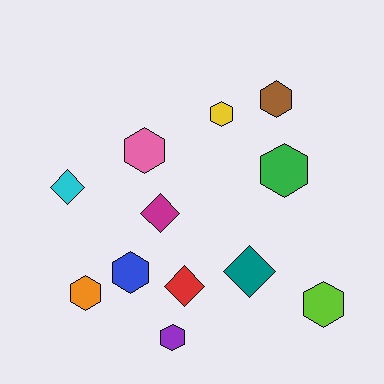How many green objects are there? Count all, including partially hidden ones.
There is 1 green object.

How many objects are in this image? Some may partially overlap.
There are 12 objects.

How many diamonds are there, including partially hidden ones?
There are 4 diamonds.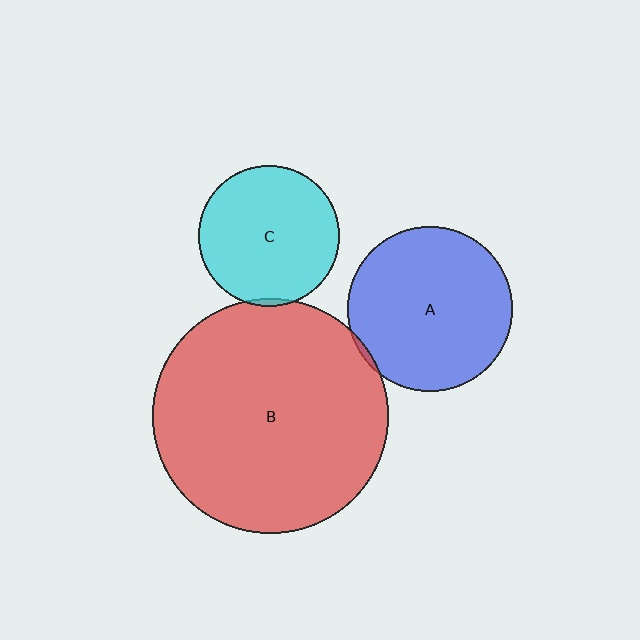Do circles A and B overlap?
Yes.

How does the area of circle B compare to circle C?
Approximately 2.8 times.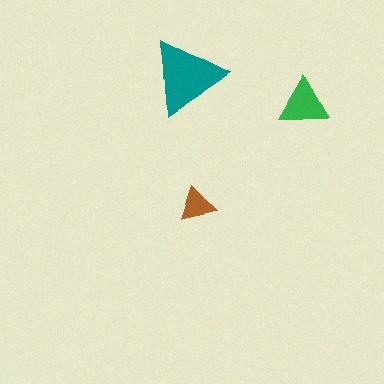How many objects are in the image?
There are 3 objects in the image.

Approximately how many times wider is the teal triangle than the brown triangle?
About 2 times wider.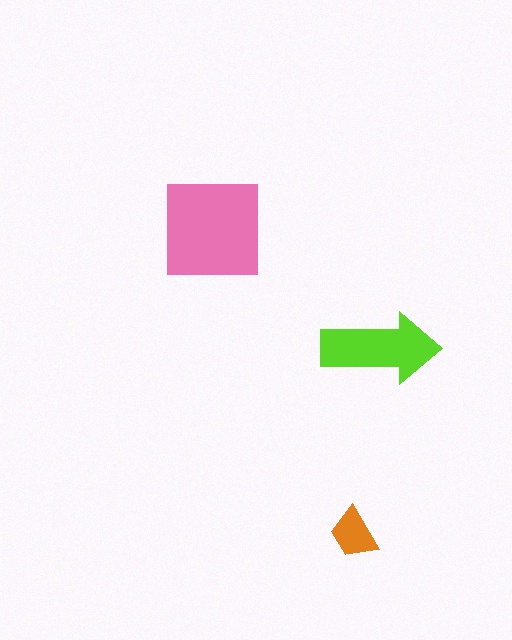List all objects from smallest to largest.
The orange trapezoid, the lime arrow, the pink square.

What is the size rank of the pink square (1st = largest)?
1st.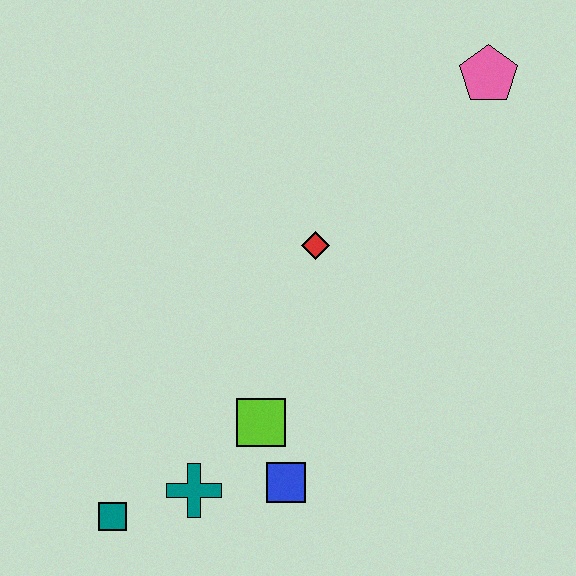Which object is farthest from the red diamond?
The teal square is farthest from the red diamond.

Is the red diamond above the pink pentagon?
No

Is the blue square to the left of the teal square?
No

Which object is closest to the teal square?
The teal cross is closest to the teal square.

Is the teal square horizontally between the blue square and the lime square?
No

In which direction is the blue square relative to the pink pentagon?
The blue square is below the pink pentagon.